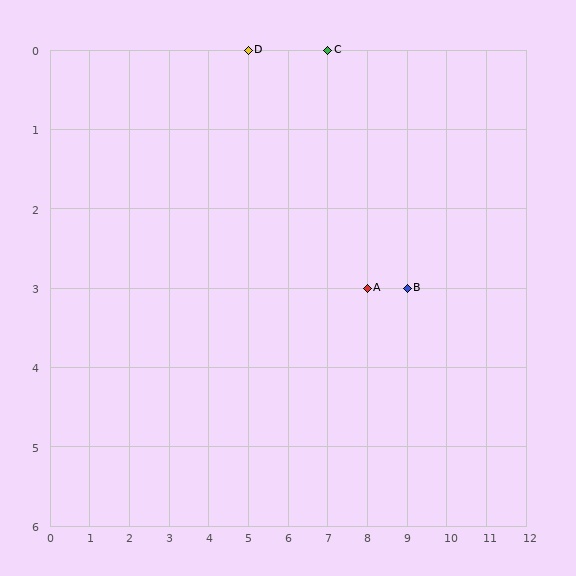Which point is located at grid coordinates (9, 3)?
Point B is at (9, 3).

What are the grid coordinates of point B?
Point B is at grid coordinates (9, 3).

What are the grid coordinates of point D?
Point D is at grid coordinates (5, 0).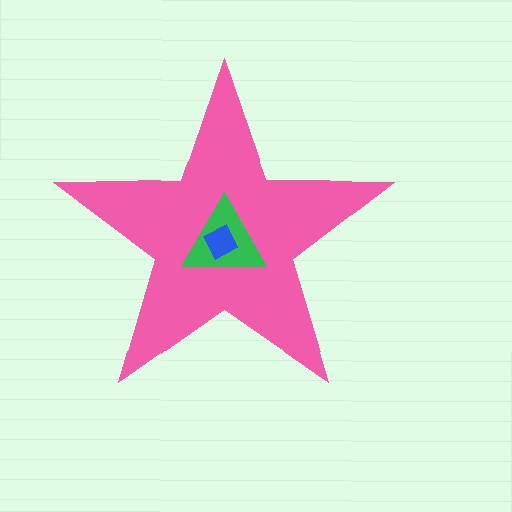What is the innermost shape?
The blue diamond.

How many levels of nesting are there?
3.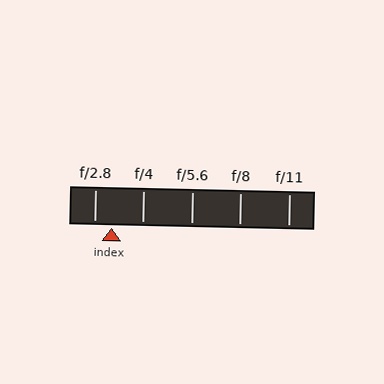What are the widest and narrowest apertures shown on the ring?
The widest aperture shown is f/2.8 and the narrowest is f/11.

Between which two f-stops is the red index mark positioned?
The index mark is between f/2.8 and f/4.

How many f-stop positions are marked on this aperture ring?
There are 5 f-stop positions marked.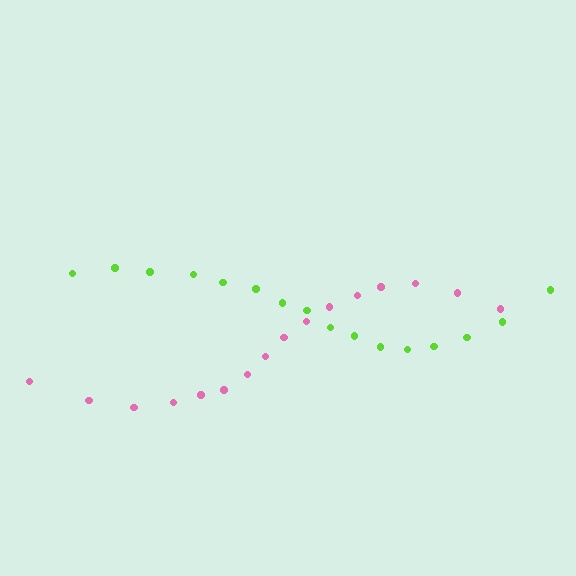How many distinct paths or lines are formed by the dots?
There are 2 distinct paths.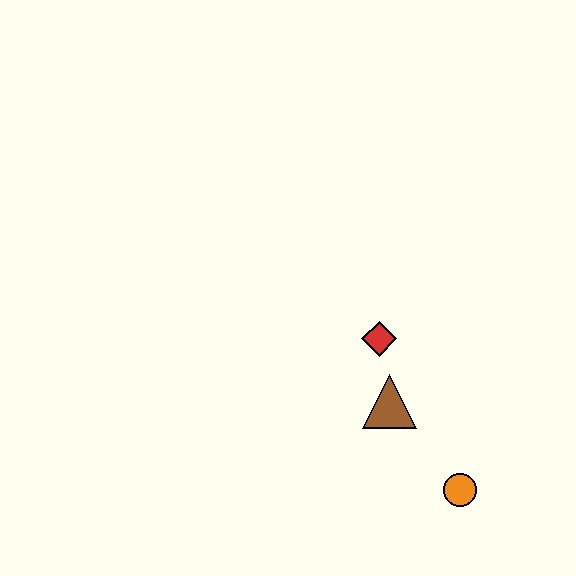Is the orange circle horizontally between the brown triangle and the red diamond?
No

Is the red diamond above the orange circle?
Yes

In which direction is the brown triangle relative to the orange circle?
The brown triangle is above the orange circle.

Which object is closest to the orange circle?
The brown triangle is closest to the orange circle.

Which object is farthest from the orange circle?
The red diamond is farthest from the orange circle.